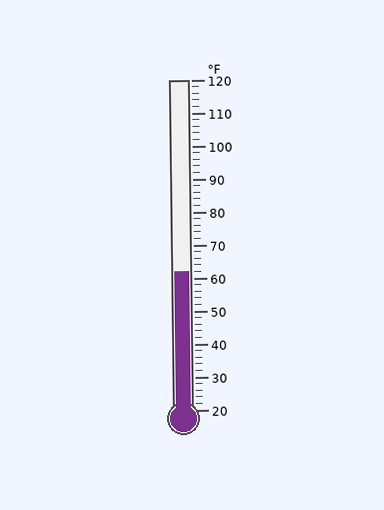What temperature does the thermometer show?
The thermometer shows approximately 62°F.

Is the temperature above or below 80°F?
The temperature is below 80°F.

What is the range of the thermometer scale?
The thermometer scale ranges from 20°F to 120°F.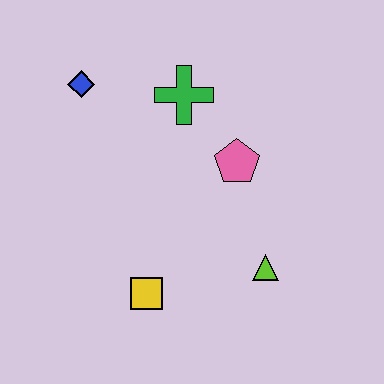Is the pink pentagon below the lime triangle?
No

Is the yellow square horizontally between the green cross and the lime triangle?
No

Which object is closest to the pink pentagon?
The green cross is closest to the pink pentagon.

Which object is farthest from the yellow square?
The blue diamond is farthest from the yellow square.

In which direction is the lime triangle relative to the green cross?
The lime triangle is below the green cross.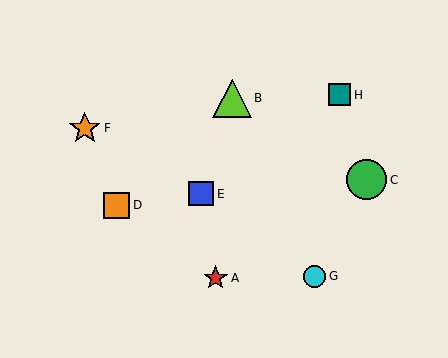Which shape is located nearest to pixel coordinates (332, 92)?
The teal square (labeled H) at (340, 95) is nearest to that location.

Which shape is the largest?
The green circle (labeled C) is the largest.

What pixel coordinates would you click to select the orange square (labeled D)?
Click at (117, 205) to select the orange square D.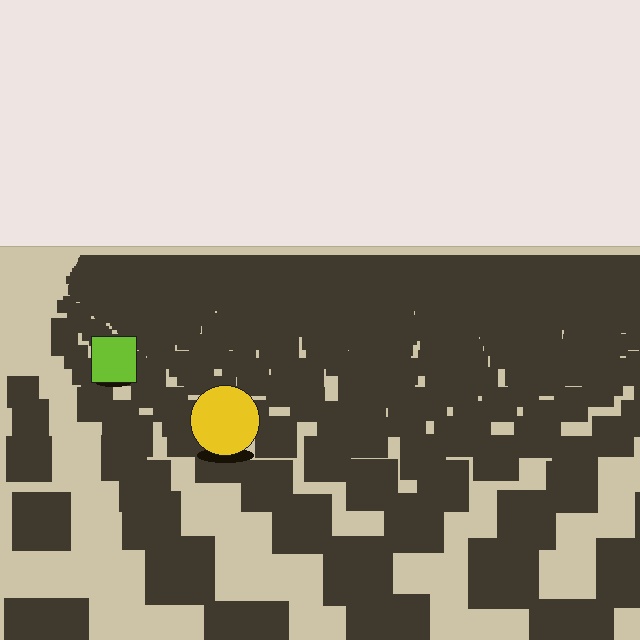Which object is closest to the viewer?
The yellow circle is closest. The texture marks near it are larger and more spread out.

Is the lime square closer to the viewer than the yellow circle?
No. The yellow circle is closer — you can tell from the texture gradient: the ground texture is coarser near it.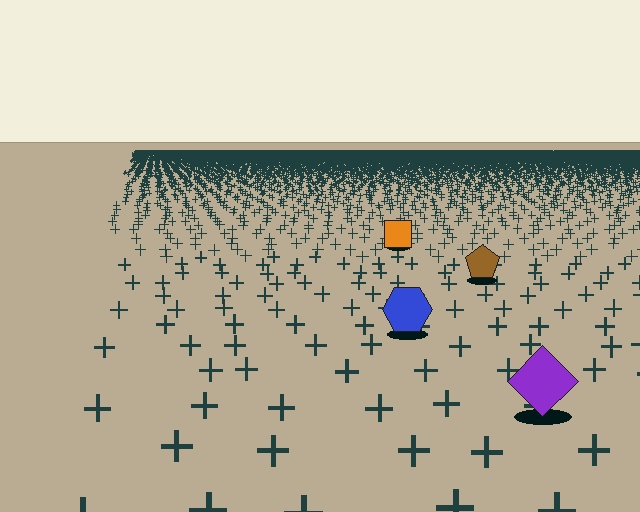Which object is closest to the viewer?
The purple diamond is closest. The texture marks near it are larger and more spread out.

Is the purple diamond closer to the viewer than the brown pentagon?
Yes. The purple diamond is closer — you can tell from the texture gradient: the ground texture is coarser near it.